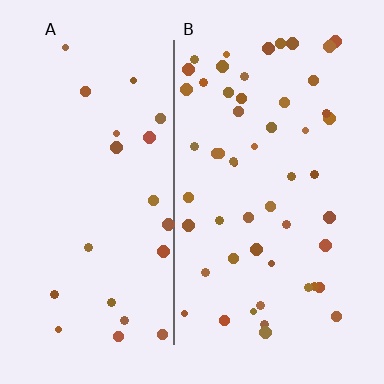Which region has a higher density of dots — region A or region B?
B (the right).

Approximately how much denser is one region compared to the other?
Approximately 2.3× — region B over region A.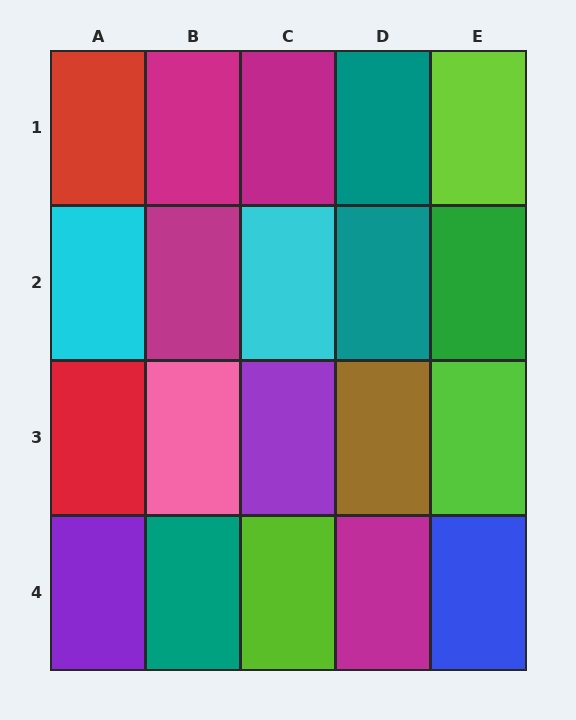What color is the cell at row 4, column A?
Purple.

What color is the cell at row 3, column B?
Pink.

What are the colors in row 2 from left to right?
Cyan, magenta, cyan, teal, green.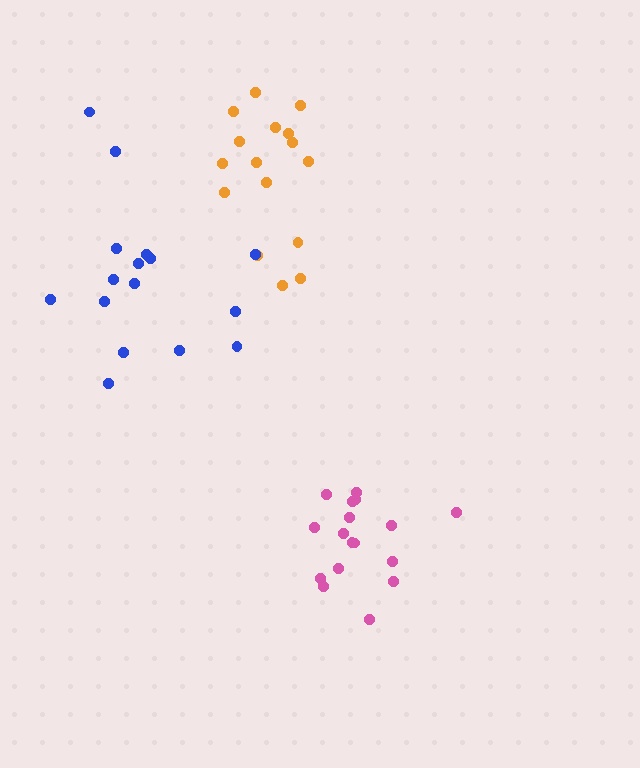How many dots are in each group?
Group 1: 17 dots, Group 2: 16 dots, Group 3: 16 dots (49 total).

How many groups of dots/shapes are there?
There are 3 groups.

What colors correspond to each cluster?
The clusters are colored: pink, orange, blue.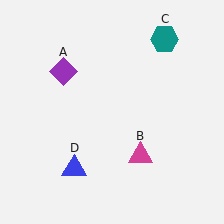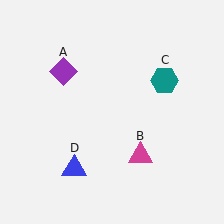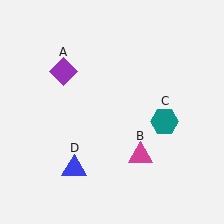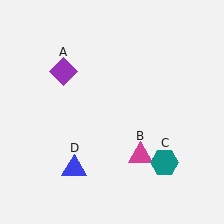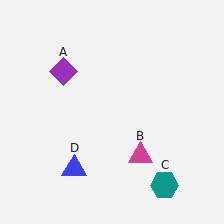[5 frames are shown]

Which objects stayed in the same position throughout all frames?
Purple diamond (object A) and magenta triangle (object B) and blue triangle (object D) remained stationary.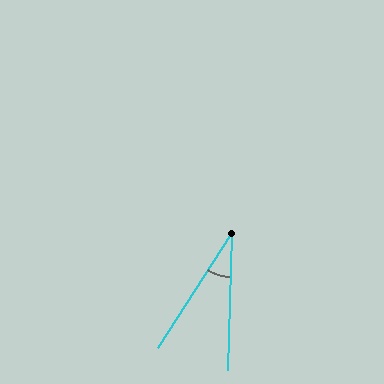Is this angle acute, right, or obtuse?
It is acute.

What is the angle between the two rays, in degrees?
Approximately 31 degrees.